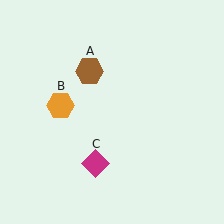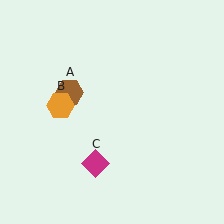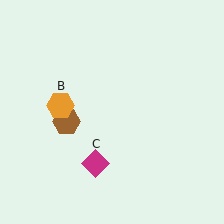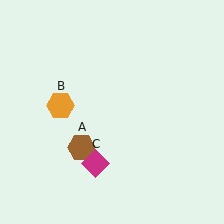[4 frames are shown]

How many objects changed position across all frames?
1 object changed position: brown hexagon (object A).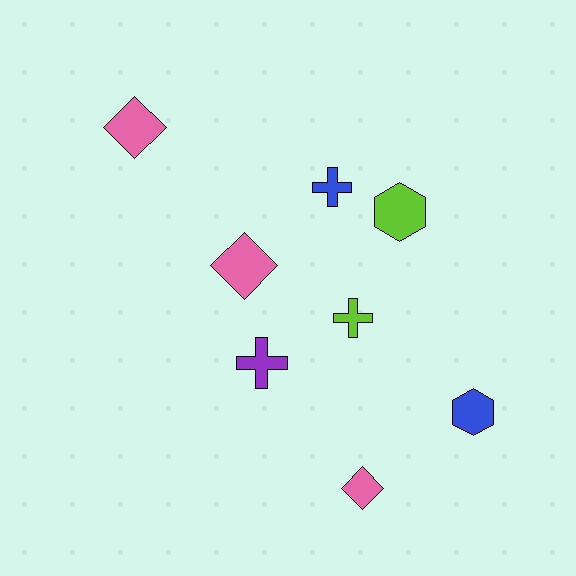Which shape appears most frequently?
Cross, with 3 objects.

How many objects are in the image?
There are 8 objects.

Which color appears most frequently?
Pink, with 3 objects.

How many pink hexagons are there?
There are no pink hexagons.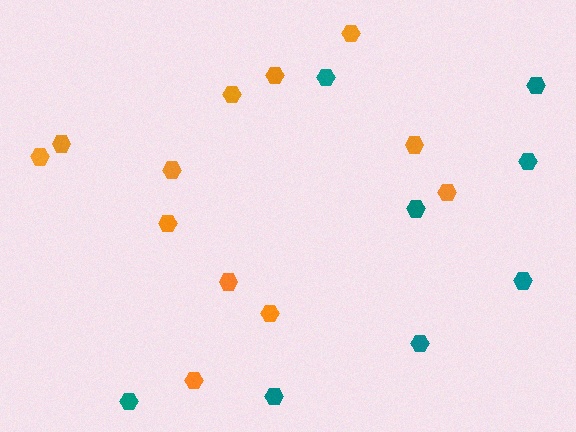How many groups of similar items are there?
There are 2 groups: one group of teal hexagons (8) and one group of orange hexagons (12).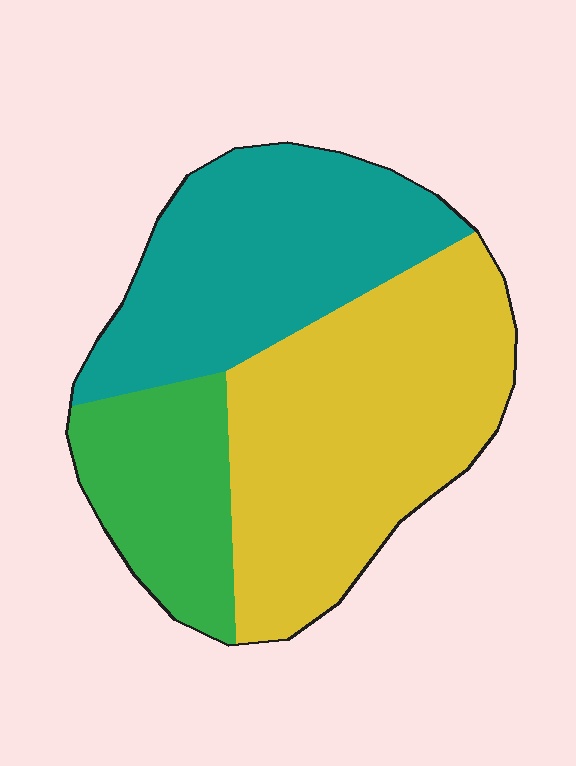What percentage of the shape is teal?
Teal takes up about one third (1/3) of the shape.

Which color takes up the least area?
Green, at roughly 20%.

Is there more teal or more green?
Teal.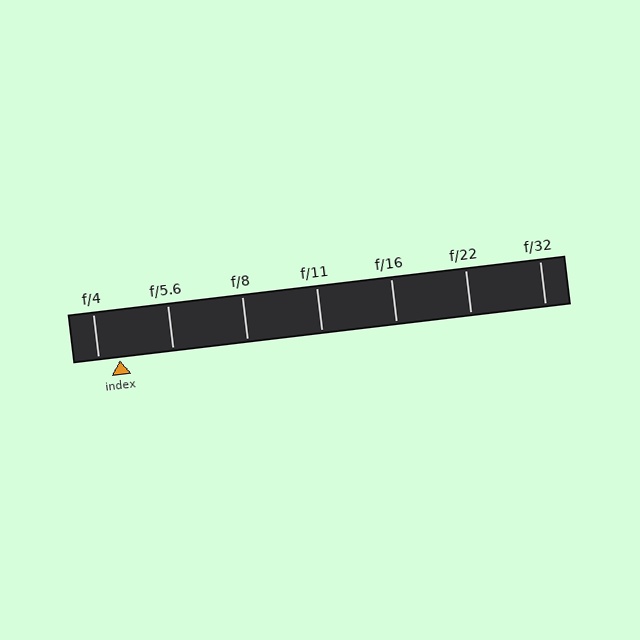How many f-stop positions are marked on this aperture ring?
There are 7 f-stop positions marked.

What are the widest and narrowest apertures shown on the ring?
The widest aperture shown is f/4 and the narrowest is f/32.